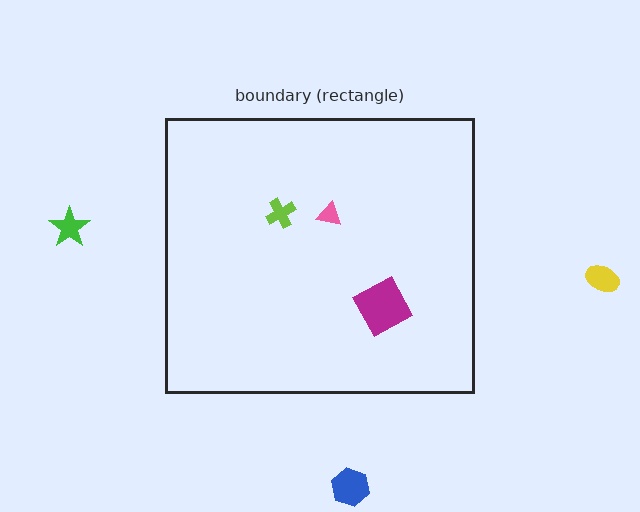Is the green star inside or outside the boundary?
Outside.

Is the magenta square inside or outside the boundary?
Inside.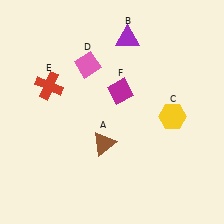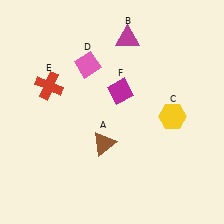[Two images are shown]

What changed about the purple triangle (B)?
In Image 1, B is purple. In Image 2, it changed to magenta.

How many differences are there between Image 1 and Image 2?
There is 1 difference between the two images.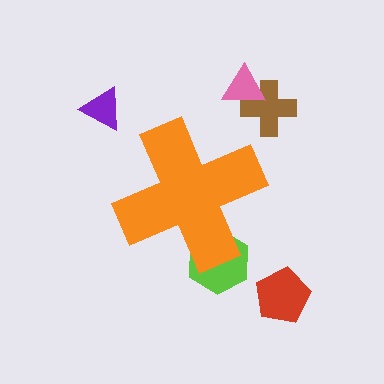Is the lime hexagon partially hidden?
Yes, the lime hexagon is partially hidden behind the orange cross.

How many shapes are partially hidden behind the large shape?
1 shape is partially hidden.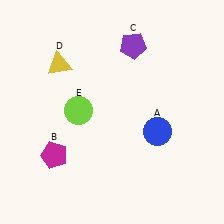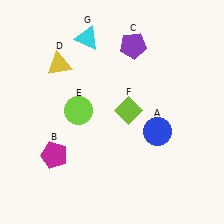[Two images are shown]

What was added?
A lime diamond (F), a cyan triangle (G) were added in Image 2.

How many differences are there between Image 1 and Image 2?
There are 2 differences between the two images.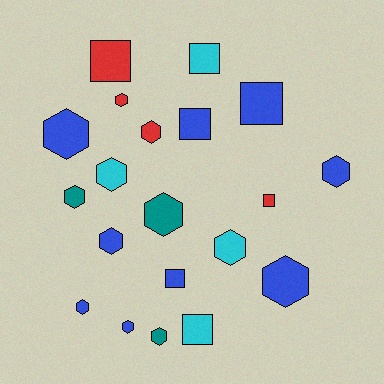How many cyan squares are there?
There are 2 cyan squares.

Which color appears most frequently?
Blue, with 9 objects.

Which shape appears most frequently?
Hexagon, with 13 objects.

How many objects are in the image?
There are 20 objects.